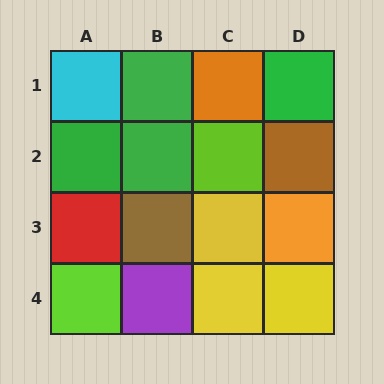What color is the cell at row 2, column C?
Lime.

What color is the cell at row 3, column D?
Orange.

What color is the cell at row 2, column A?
Green.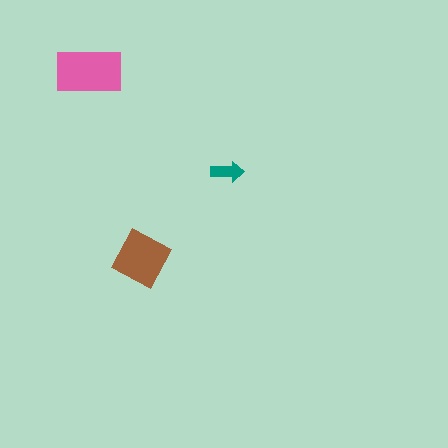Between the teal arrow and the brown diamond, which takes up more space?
The brown diamond.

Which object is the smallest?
The teal arrow.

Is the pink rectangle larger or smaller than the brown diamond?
Larger.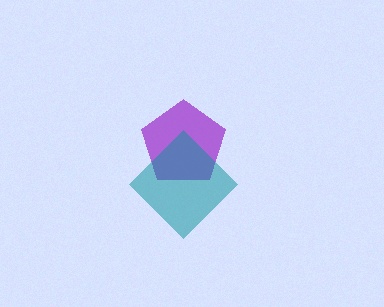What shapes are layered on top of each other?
The layered shapes are: a purple pentagon, a teal diamond.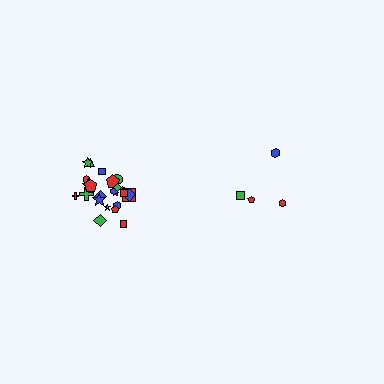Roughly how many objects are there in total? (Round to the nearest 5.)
Roughly 30 objects in total.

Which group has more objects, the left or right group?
The left group.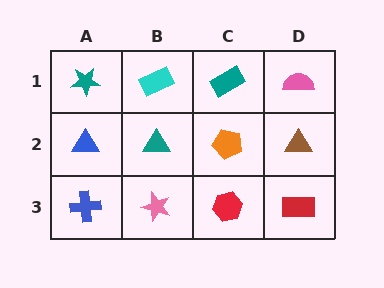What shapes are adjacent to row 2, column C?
A teal rectangle (row 1, column C), a red hexagon (row 3, column C), a teal triangle (row 2, column B), a brown triangle (row 2, column D).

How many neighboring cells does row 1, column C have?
3.